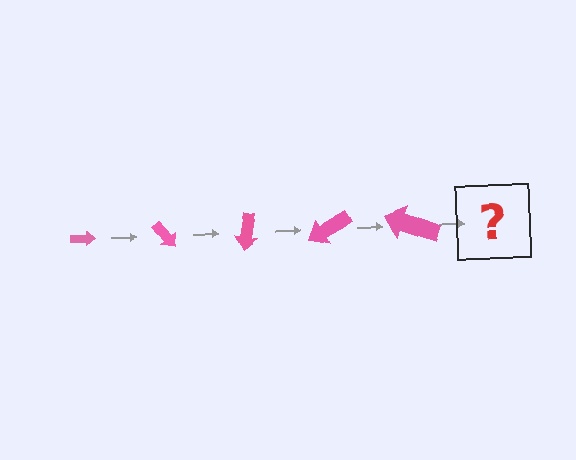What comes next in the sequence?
The next element should be an arrow, larger than the previous one and rotated 250 degrees from the start.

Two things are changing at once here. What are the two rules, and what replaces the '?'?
The two rules are that the arrow grows larger each step and it rotates 50 degrees each step. The '?' should be an arrow, larger than the previous one and rotated 250 degrees from the start.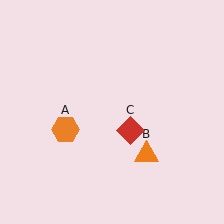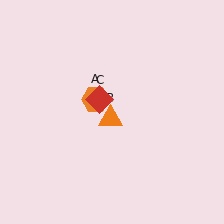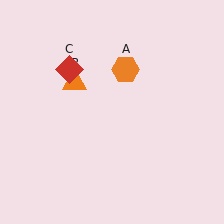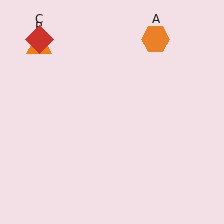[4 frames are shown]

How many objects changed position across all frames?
3 objects changed position: orange hexagon (object A), orange triangle (object B), red diamond (object C).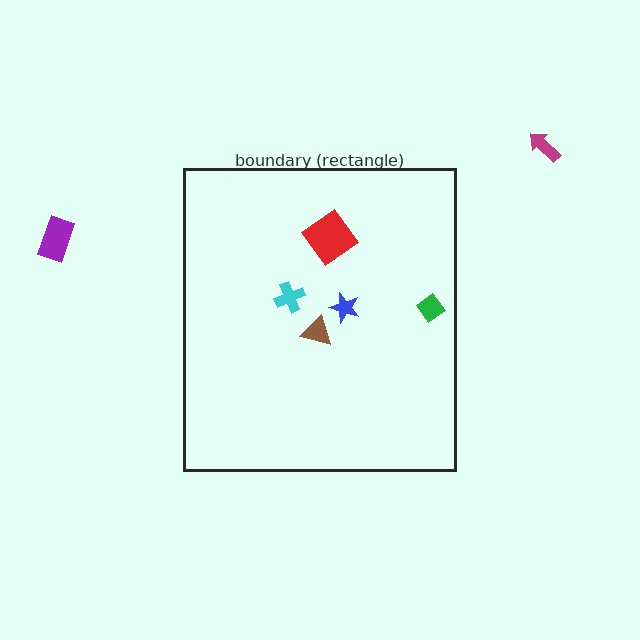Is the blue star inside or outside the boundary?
Inside.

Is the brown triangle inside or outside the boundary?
Inside.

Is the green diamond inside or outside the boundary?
Inside.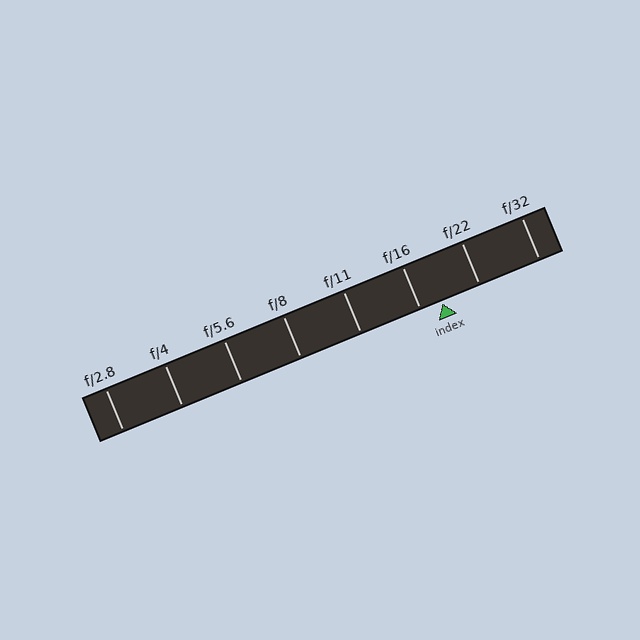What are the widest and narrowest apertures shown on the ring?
The widest aperture shown is f/2.8 and the narrowest is f/32.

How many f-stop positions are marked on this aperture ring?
There are 8 f-stop positions marked.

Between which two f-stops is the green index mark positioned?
The index mark is between f/16 and f/22.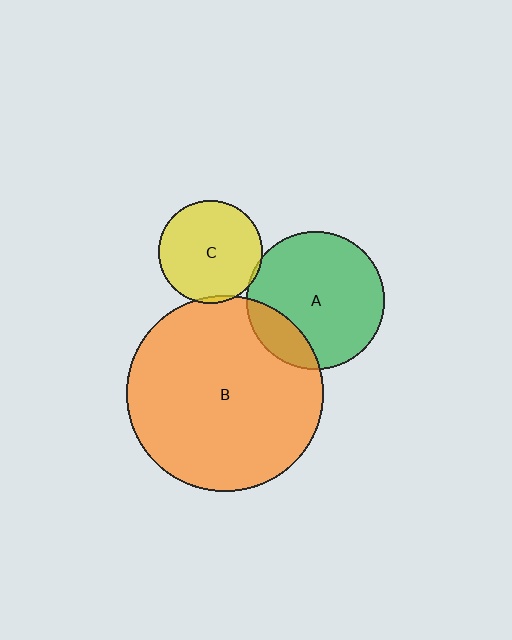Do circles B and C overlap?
Yes.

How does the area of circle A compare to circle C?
Approximately 1.8 times.